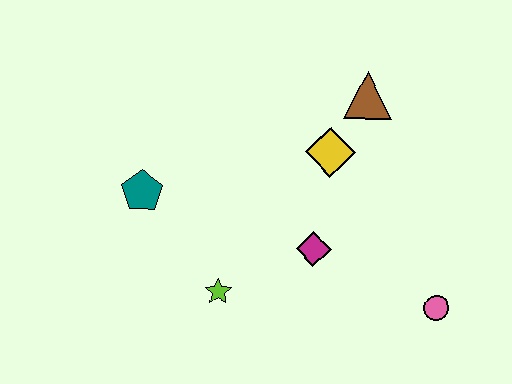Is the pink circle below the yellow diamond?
Yes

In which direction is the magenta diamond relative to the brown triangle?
The magenta diamond is below the brown triangle.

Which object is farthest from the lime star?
The brown triangle is farthest from the lime star.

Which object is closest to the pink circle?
The magenta diamond is closest to the pink circle.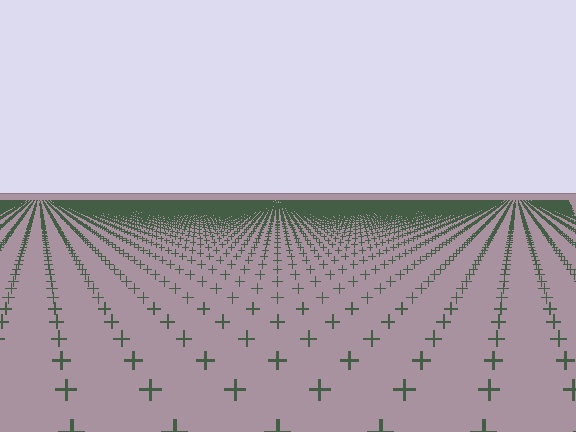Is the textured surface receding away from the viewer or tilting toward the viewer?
The surface is receding away from the viewer. Texture elements get smaller and denser toward the top.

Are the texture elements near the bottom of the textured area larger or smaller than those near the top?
Larger. Near the bottom, elements are closer to the viewer and appear at a bigger on-screen size.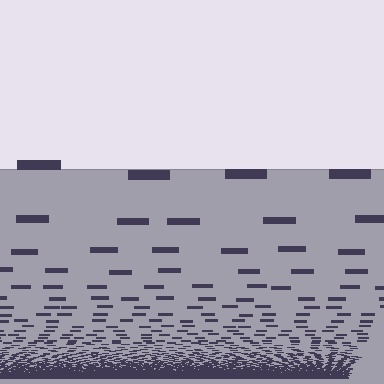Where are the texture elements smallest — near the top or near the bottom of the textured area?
Near the bottom.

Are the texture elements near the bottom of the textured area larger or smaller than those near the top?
Smaller. The gradient is inverted — elements near the bottom are smaller and denser.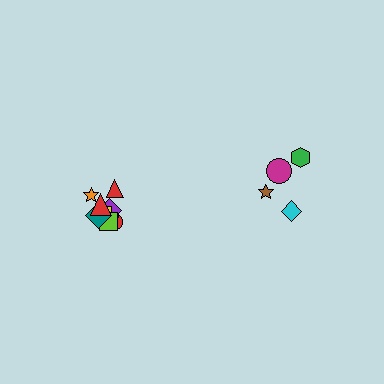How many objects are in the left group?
There are 8 objects.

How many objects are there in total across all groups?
There are 12 objects.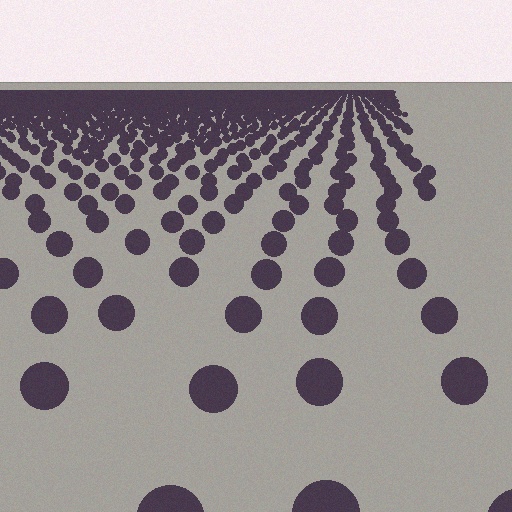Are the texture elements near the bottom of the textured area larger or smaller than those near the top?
Larger. Near the bottom, elements are closer to the viewer and appear at a bigger on-screen size.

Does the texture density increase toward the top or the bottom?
Density increases toward the top.